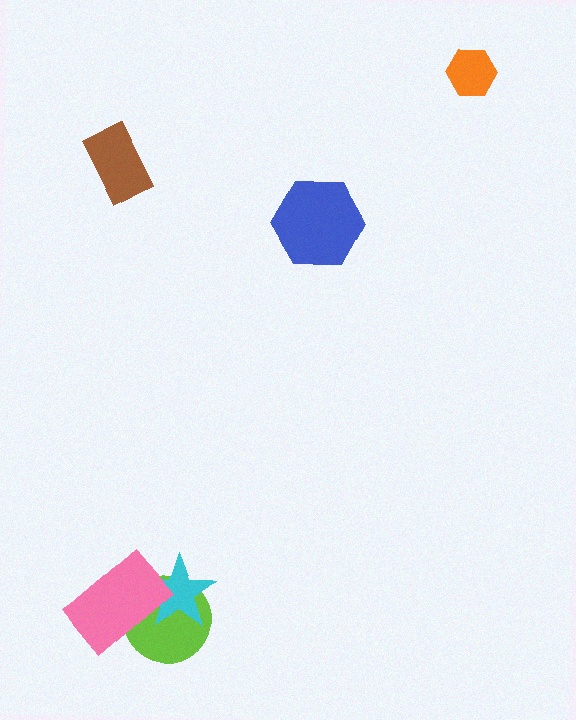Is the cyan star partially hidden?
Yes, it is partially covered by another shape.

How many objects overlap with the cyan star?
2 objects overlap with the cyan star.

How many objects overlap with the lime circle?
2 objects overlap with the lime circle.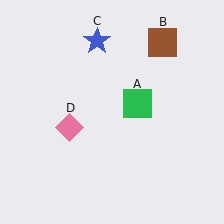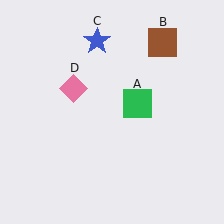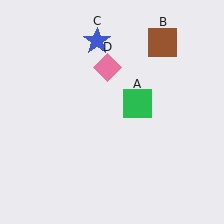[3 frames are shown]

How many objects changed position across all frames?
1 object changed position: pink diamond (object D).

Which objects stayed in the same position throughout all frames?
Green square (object A) and brown square (object B) and blue star (object C) remained stationary.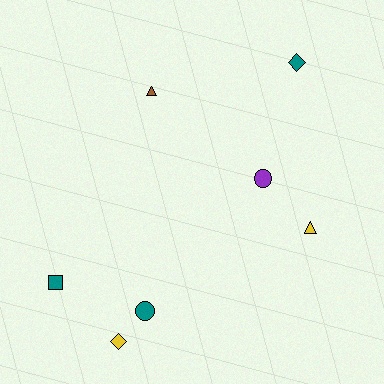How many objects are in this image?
There are 7 objects.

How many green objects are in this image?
There are no green objects.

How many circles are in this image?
There are 2 circles.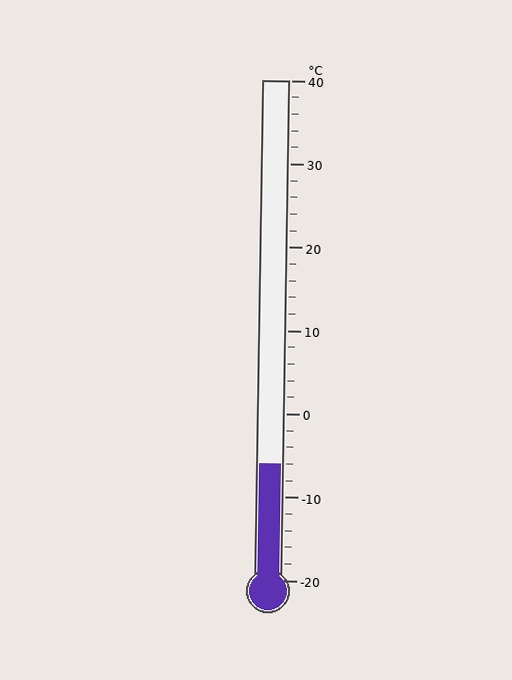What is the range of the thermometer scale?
The thermometer scale ranges from -20°C to 40°C.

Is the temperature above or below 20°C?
The temperature is below 20°C.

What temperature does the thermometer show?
The thermometer shows approximately -6°C.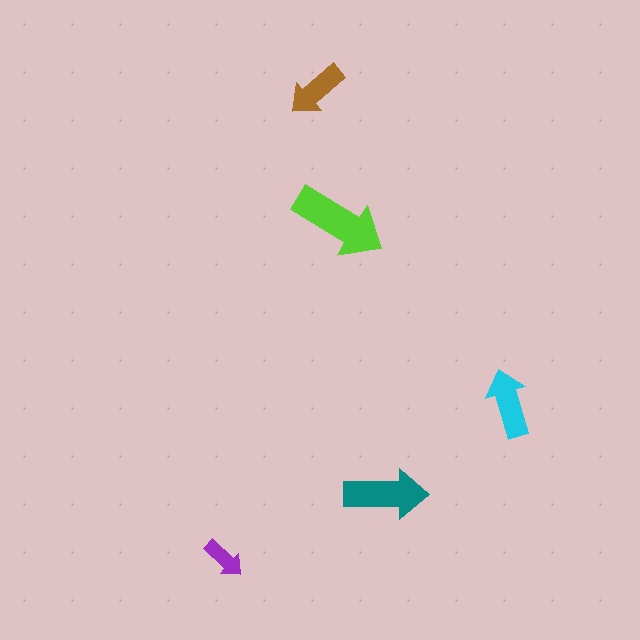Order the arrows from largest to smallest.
the lime one, the teal one, the cyan one, the brown one, the purple one.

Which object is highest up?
The brown arrow is topmost.